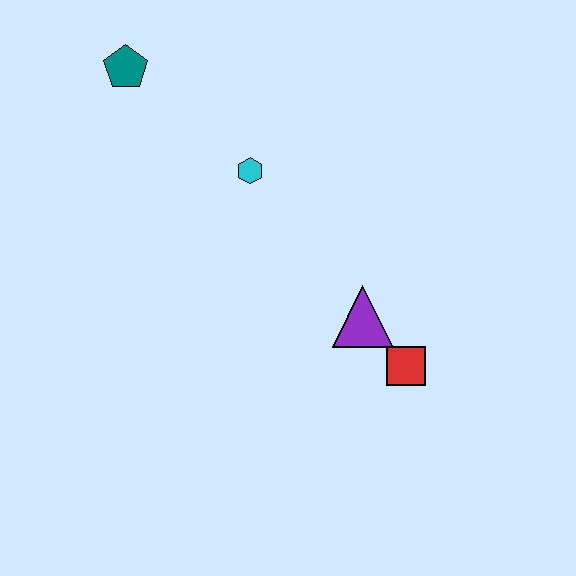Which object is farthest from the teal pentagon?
The red square is farthest from the teal pentagon.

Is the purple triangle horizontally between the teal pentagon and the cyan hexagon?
No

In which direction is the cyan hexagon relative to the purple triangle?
The cyan hexagon is above the purple triangle.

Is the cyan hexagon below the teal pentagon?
Yes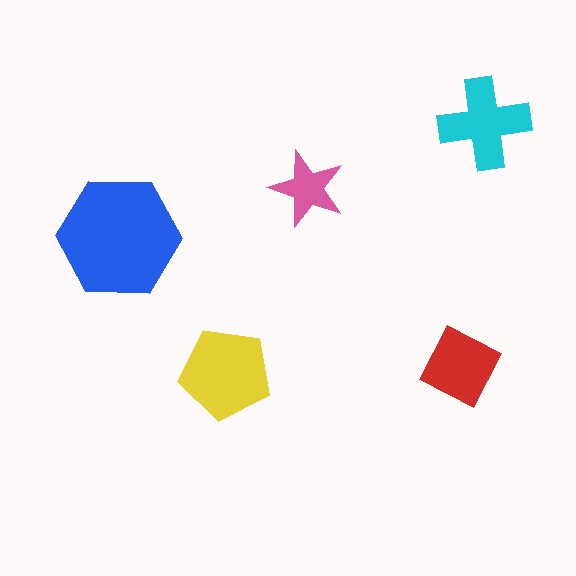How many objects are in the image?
There are 5 objects in the image.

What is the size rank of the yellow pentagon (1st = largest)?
2nd.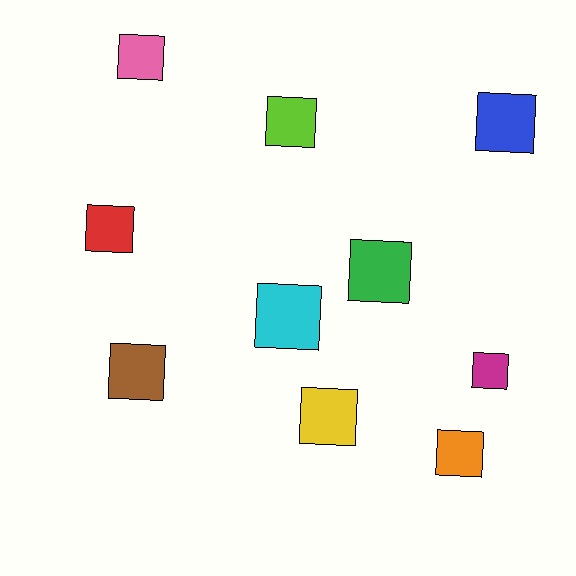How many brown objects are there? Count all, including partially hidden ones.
There is 1 brown object.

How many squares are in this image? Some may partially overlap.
There are 10 squares.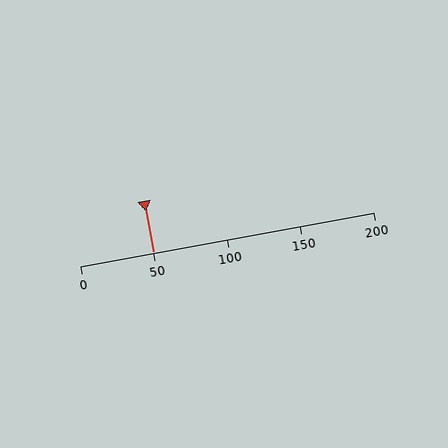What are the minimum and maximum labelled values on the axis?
The axis runs from 0 to 200.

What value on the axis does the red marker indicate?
The marker indicates approximately 50.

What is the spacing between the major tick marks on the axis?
The major ticks are spaced 50 apart.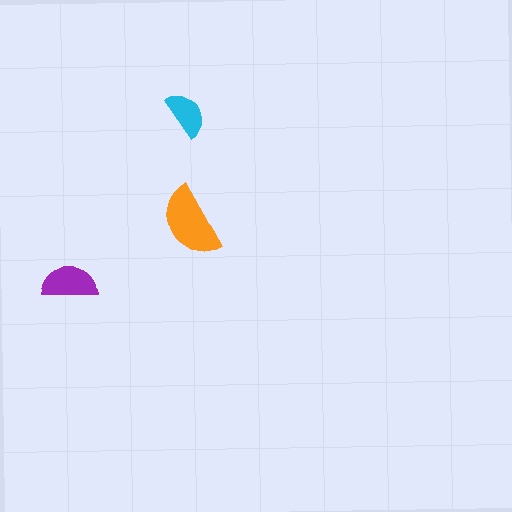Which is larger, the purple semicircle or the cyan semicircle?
The purple one.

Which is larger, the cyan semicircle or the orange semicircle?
The orange one.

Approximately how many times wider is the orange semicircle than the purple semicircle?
About 1.5 times wider.